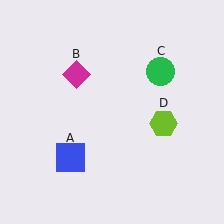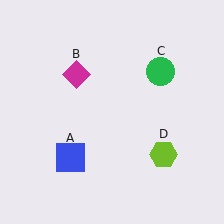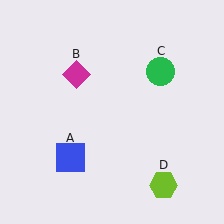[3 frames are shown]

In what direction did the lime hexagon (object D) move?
The lime hexagon (object D) moved down.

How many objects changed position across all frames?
1 object changed position: lime hexagon (object D).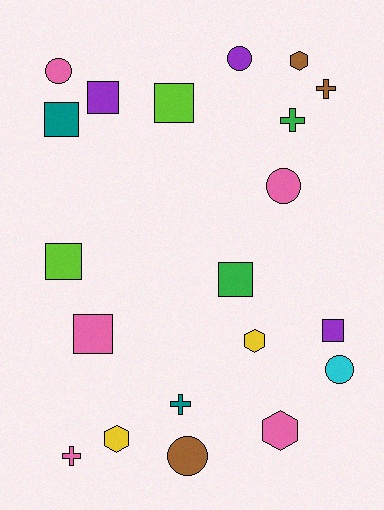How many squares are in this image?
There are 7 squares.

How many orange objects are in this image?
There are no orange objects.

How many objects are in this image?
There are 20 objects.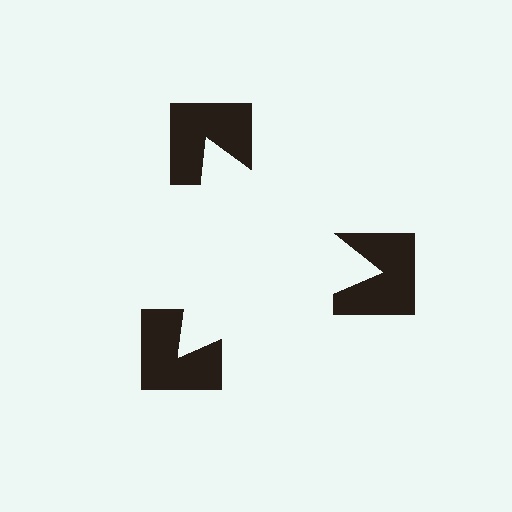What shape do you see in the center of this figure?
An illusory triangle — its edges are inferred from the aligned wedge cuts in the notched squares, not physically drawn.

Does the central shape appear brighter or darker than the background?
It typically appears slightly brighter than the background, even though no actual brightness change is drawn.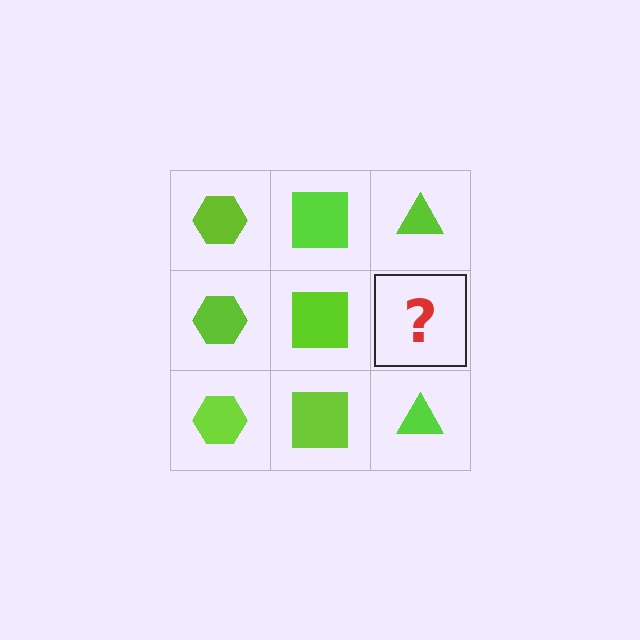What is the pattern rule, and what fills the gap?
The rule is that each column has a consistent shape. The gap should be filled with a lime triangle.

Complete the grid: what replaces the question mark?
The question mark should be replaced with a lime triangle.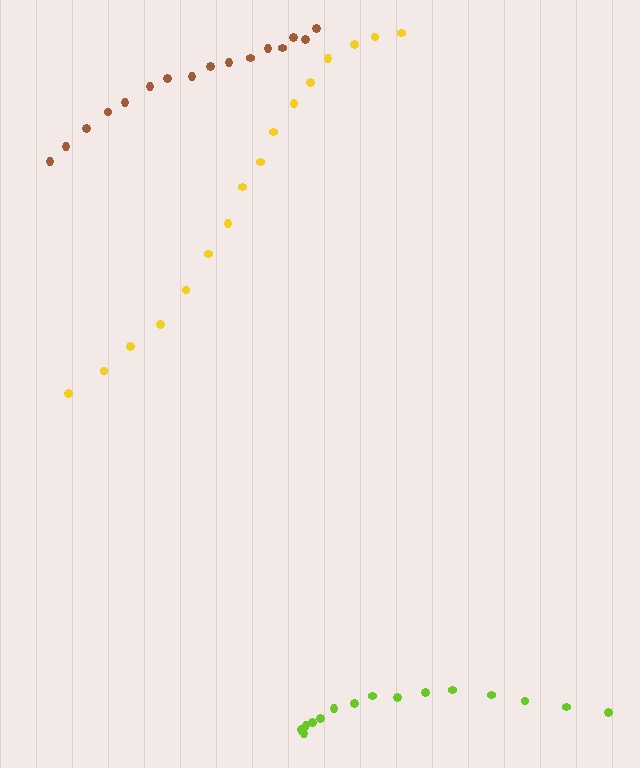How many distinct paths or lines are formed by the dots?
There are 3 distinct paths.